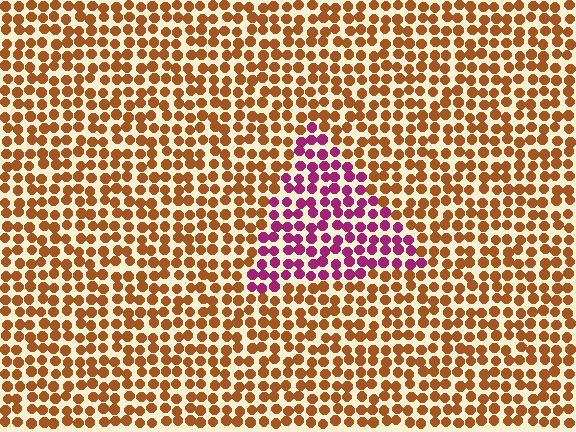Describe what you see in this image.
The image is filled with small brown elements in a uniform arrangement. A triangle-shaped region is visible where the elements are tinted to a slightly different hue, forming a subtle color boundary.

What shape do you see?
I see a triangle.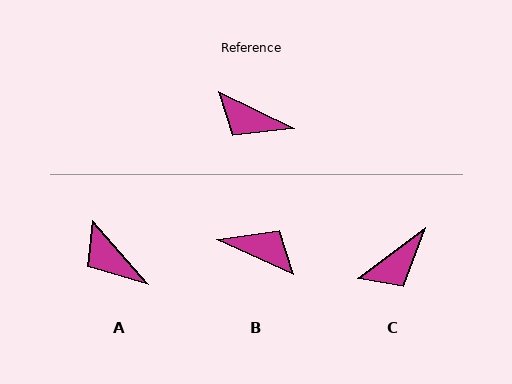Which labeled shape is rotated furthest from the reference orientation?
B, about 179 degrees away.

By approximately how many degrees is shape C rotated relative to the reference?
Approximately 63 degrees counter-clockwise.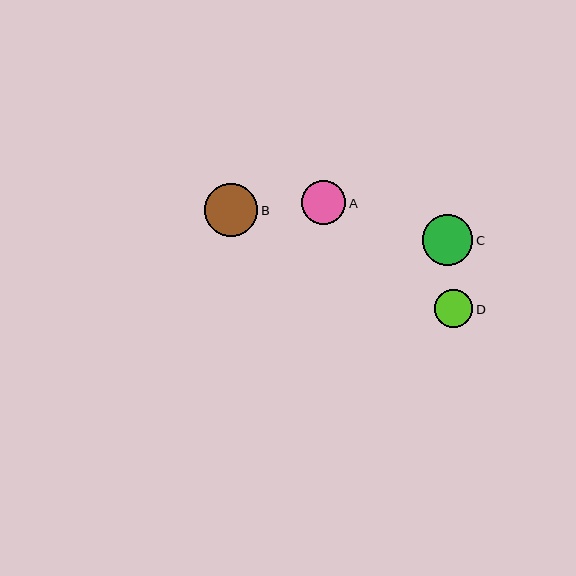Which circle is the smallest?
Circle D is the smallest with a size of approximately 38 pixels.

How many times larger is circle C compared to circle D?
Circle C is approximately 1.3 times the size of circle D.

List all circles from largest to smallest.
From largest to smallest: B, C, A, D.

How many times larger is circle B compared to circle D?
Circle B is approximately 1.4 times the size of circle D.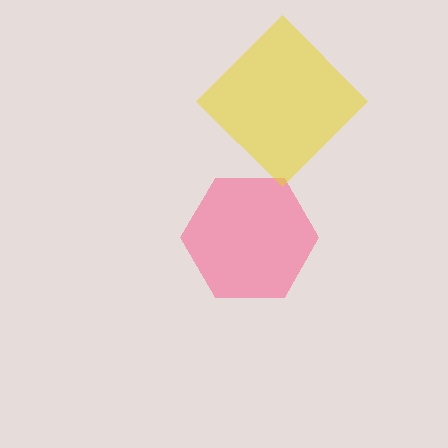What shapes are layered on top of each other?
The layered shapes are: a pink hexagon, a yellow diamond.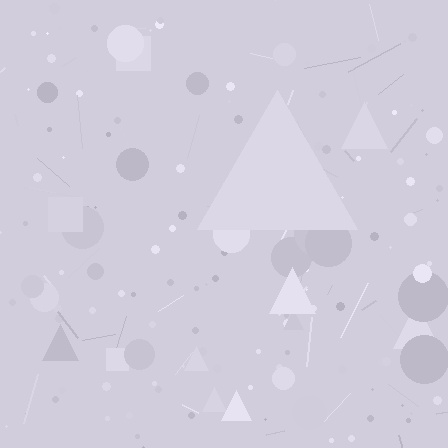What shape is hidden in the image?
A triangle is hidden in the image.